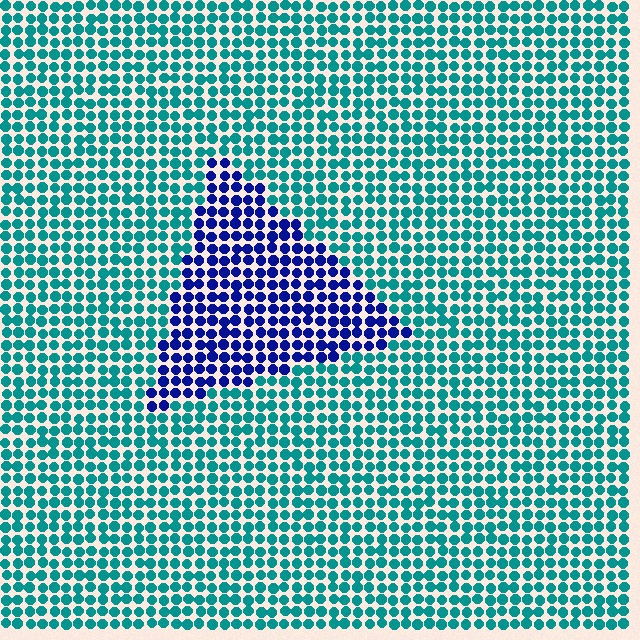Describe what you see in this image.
The image is filled with small teal elements in a uniform arrangement. A triangle-shaped region is visible where the elements are tinted to a slightly different hue, forming a subtle color boundary.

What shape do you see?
I see a triangle.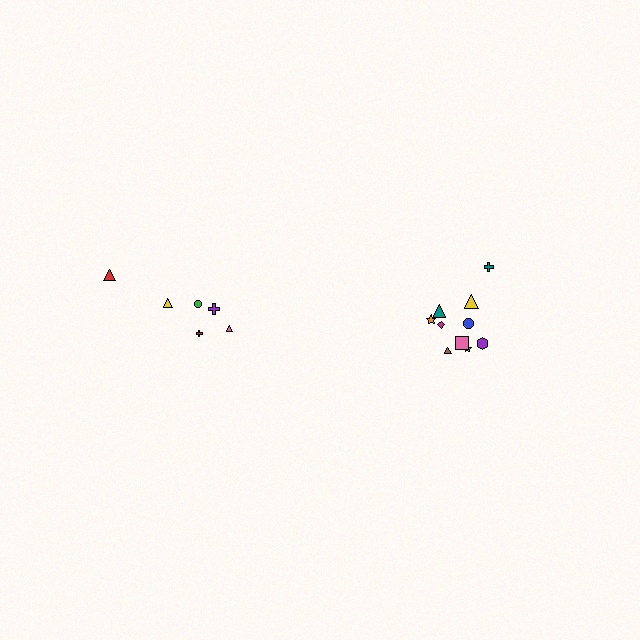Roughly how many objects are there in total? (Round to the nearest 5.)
Roughly 15 objects in total.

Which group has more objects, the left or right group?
The right group.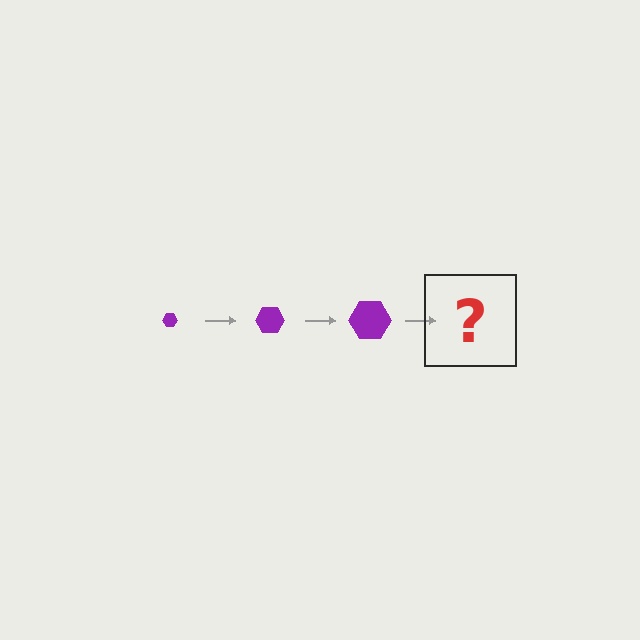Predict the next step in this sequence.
The next step is a purple hexagon, larger than the previous one.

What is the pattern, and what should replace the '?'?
The pattern is that the hexagon gets progressively larger each step. The '?' should be a purple hexagon, larger than the previous one.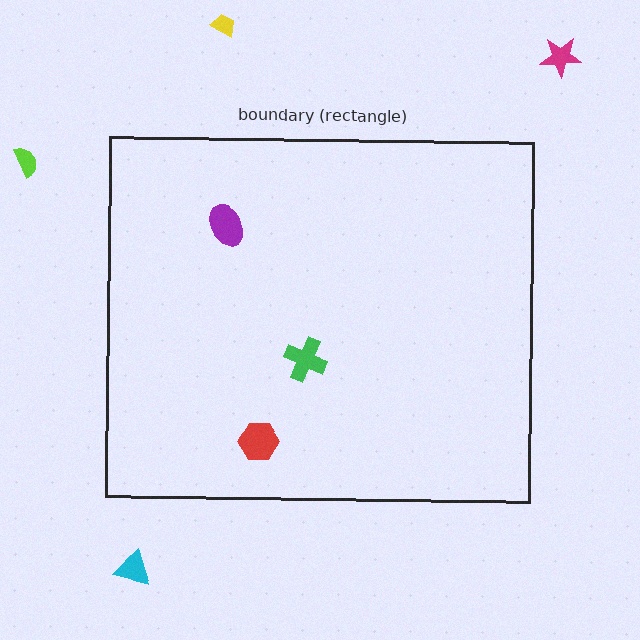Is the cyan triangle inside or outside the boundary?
Outside.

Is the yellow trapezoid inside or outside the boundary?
Outside.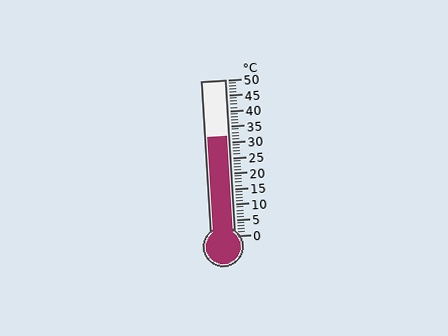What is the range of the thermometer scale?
The thermometer scale ranges from 0°C to 50°C.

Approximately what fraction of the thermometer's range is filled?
The thermometer is filled to approximately 65% of its range.